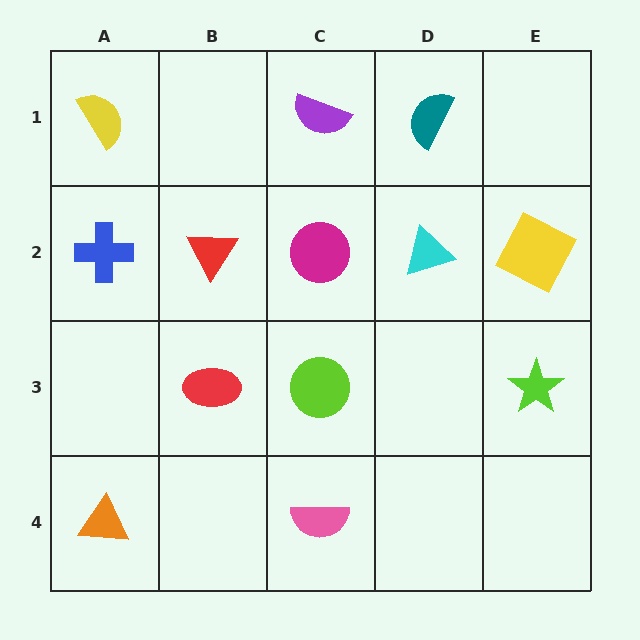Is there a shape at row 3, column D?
No, that cell is empty.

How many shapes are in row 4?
2 shapes.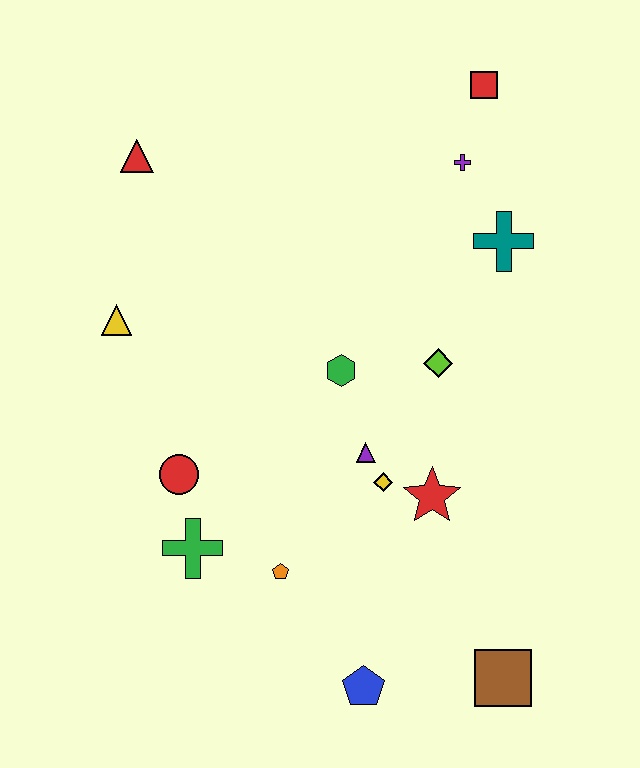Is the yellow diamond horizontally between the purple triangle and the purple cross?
Yes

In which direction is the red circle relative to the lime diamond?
The red circle is to the left of the lime diamond.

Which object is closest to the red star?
The yellow diamond is closest to the red star.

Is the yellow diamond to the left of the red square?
Yes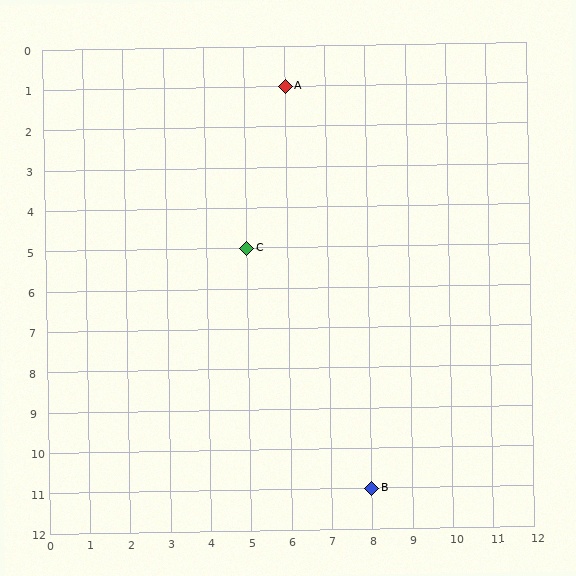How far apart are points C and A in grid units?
Points C and A are 1 column and 4 rows apart (about 4.1 grid units diagonally).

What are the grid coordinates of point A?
Point A is at grid coordinates (6, 1).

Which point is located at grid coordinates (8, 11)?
Point B is at (8, 11).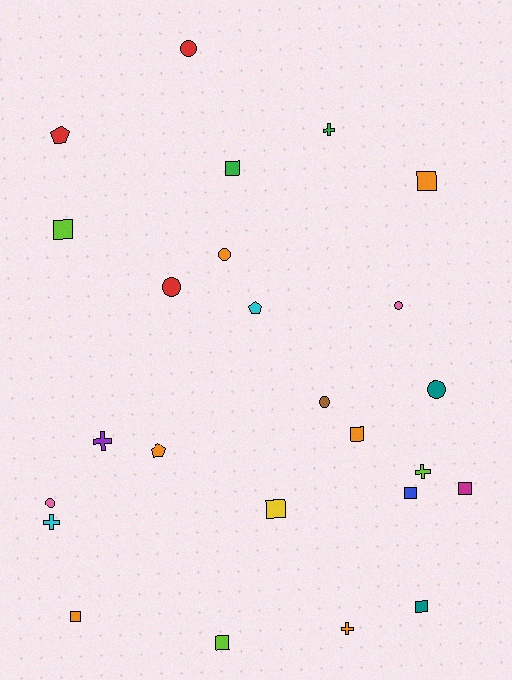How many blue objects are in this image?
There is 1 blue object.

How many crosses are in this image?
There are 5 crosses.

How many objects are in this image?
There are 25 objects.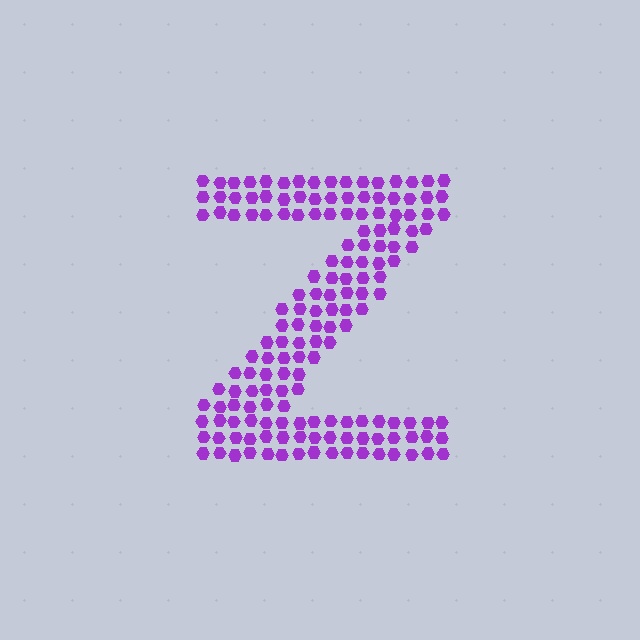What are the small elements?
The small elements are hexagons.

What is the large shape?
The large shape is the letter Z.